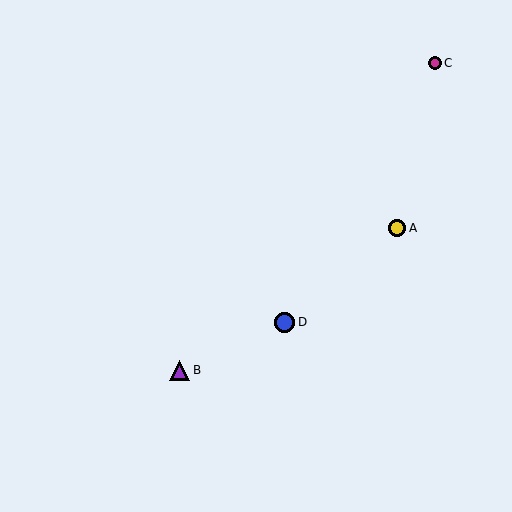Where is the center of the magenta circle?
The center of the magenta circle is at (435, 63).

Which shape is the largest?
The purple triangle (labeled B) is the largest.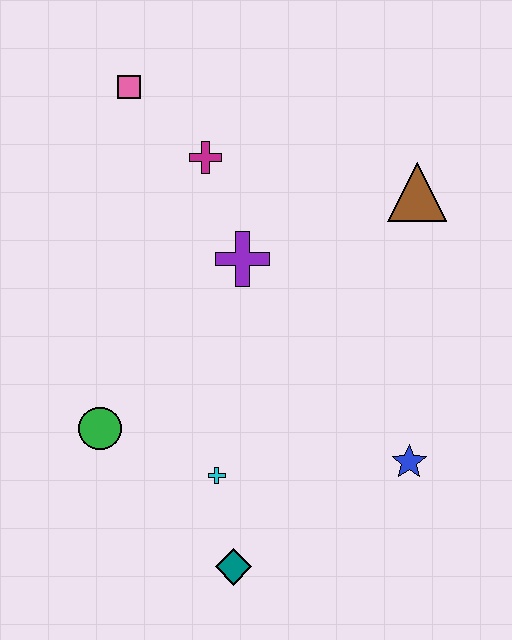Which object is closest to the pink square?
The magenta cross is closest to the pink square.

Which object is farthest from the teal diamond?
The pink square is farthest from the teal diamond.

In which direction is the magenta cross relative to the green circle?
The magenta cross is above the green circle.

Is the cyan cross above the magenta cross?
No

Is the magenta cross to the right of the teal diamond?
No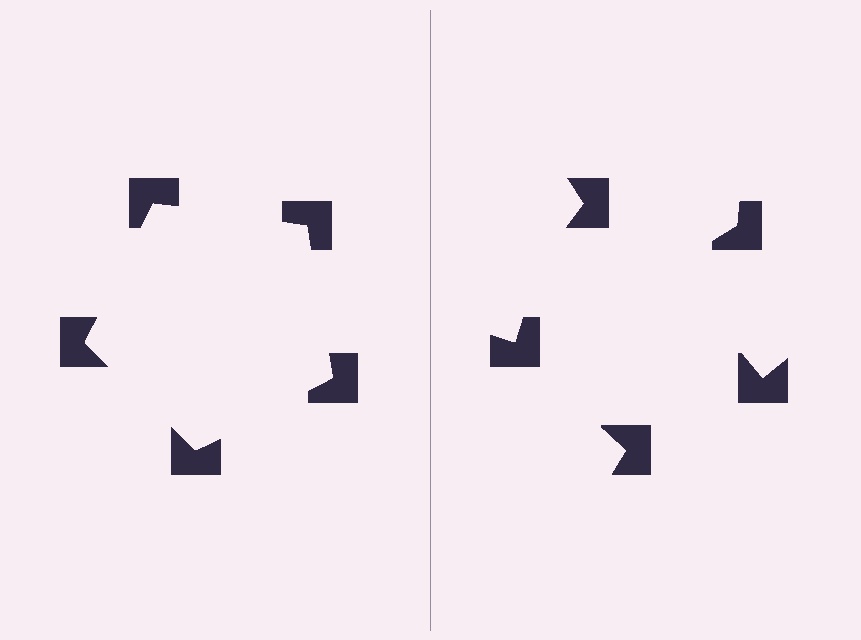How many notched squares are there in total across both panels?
10 — 5 on each side.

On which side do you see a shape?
An illusory pentagon appears on the left side. On the right side the wedge cuts are rotated, so no coherent shape forms.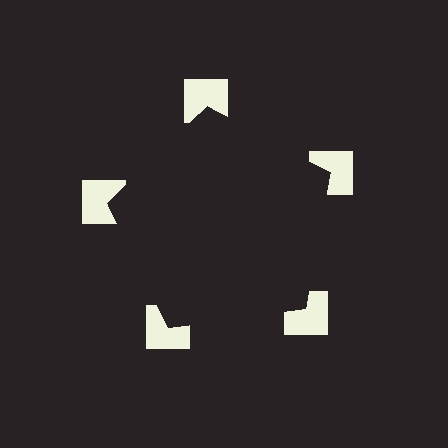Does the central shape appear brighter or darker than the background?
It typically appears slightly darker than the background, even though no actual brightness change is drawn.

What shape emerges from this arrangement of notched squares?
An illusory pentagon — its edges are inferred from the aligned wedge cuts in the notched squares, not physically drawn.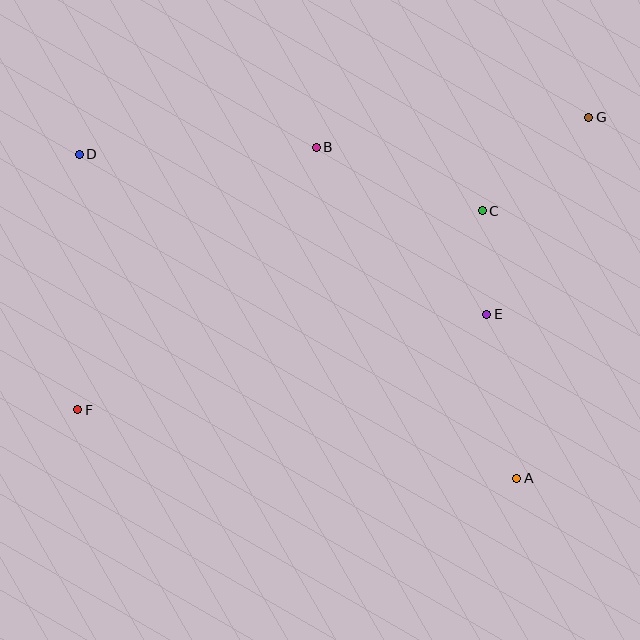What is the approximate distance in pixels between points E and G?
The distance between E and G is approximately 222 pixels.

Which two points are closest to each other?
Points C and E are closest to each other.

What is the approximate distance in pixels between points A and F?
The distance between A and F is approximately 444 pixels.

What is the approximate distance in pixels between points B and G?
The distance between B and G is approximately 275 pixels.